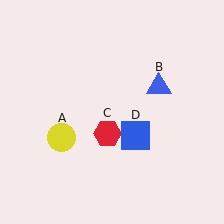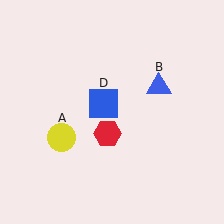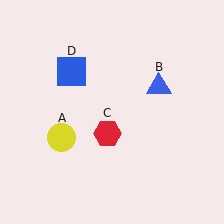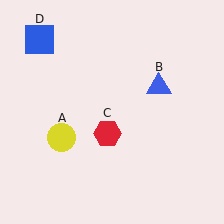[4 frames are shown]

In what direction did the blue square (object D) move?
The blue square (object D) moved up and to the left.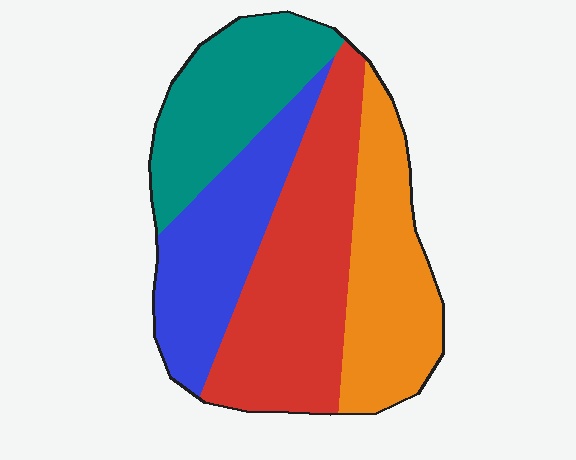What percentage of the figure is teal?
Teal covers 21% of the figure.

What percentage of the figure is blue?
Blue takes up between a sixth and a third of the figure.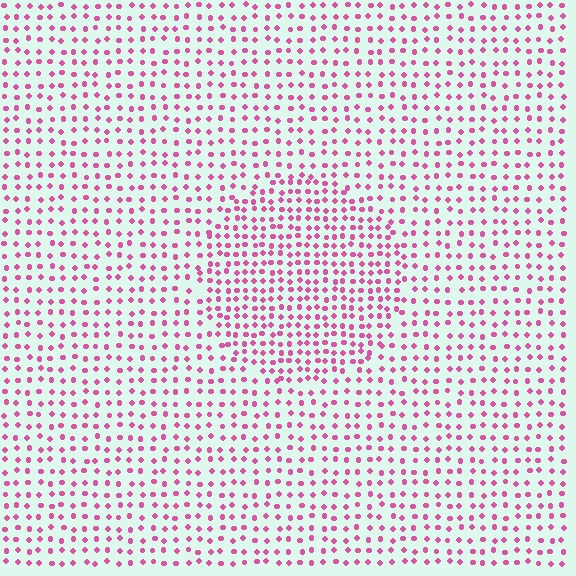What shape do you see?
I see a circle.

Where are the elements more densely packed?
The elements are more densely packed inside the circle boundary.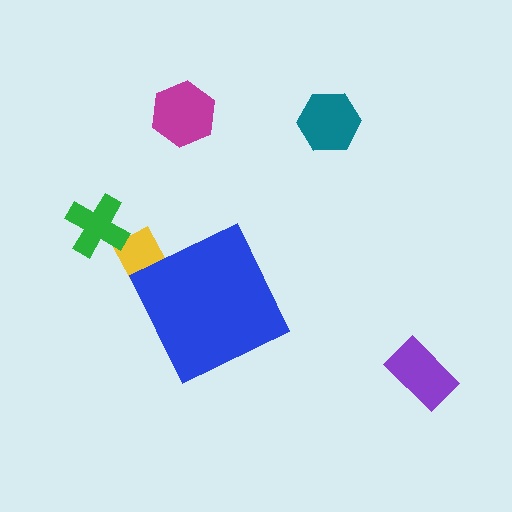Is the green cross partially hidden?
No, the green cross is fully visible.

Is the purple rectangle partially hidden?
No, the purple rectangle is fully visible.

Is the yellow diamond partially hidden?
Yes, the yellow diamond is partially hidden behind the blue diamond.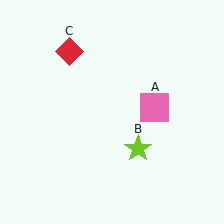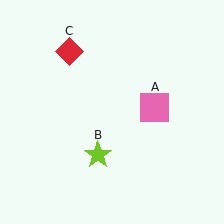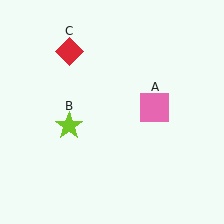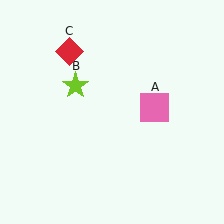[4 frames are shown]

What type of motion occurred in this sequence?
The lime star (object B) rotated clockwise around the center of the scene.